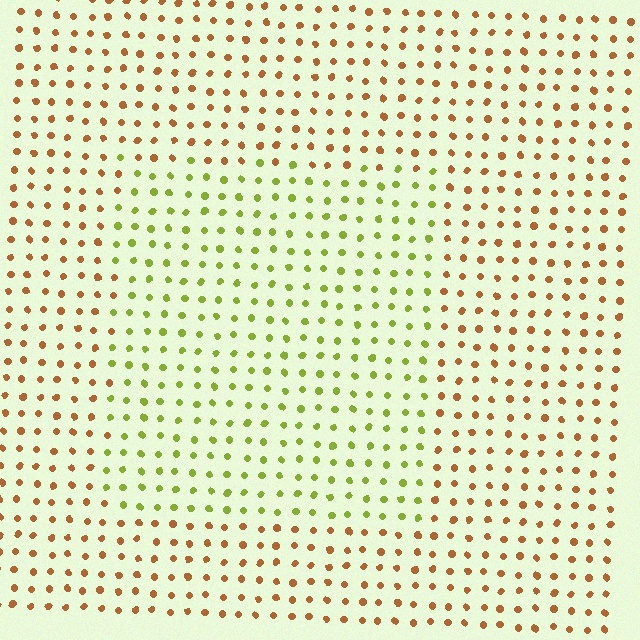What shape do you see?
I see a rectangle.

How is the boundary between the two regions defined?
The boundary is defined purely by a slight shift in hue (about 56 degrees). Spacing, size, and orientation are identical on both sides.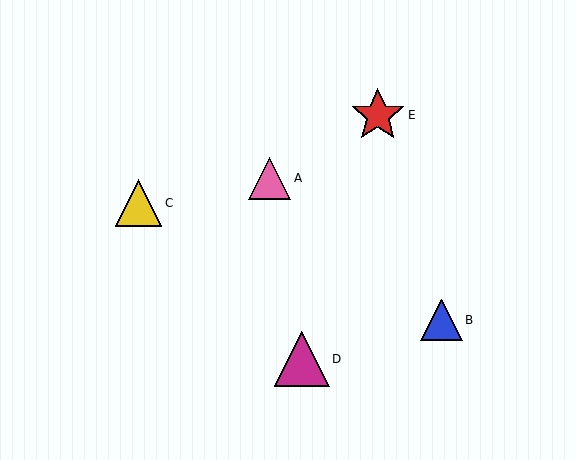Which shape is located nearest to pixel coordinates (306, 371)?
The magenta triangle (labeled D) at (302, 359) is nearest to that location.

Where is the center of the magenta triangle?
The center of the magenta triangle is at (302, 359).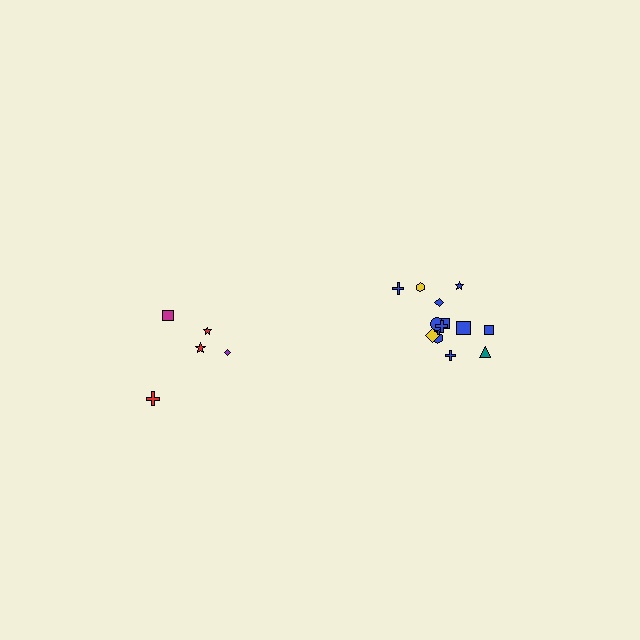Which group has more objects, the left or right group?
The right group.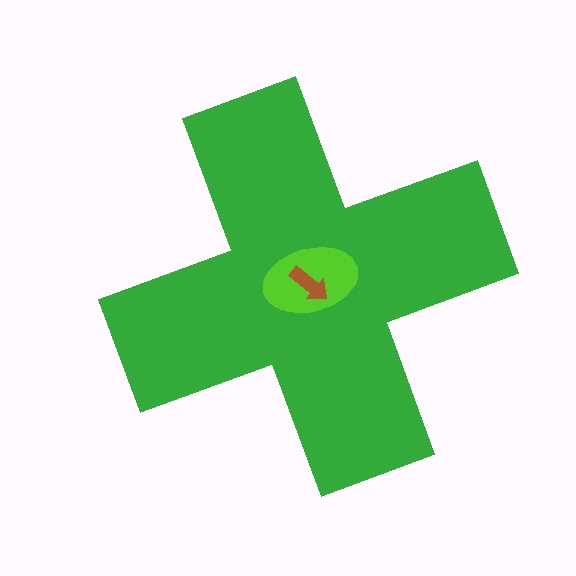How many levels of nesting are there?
3.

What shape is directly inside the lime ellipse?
The brown arrow.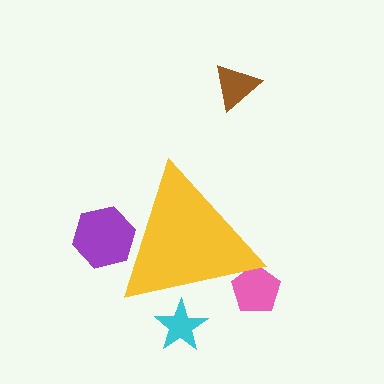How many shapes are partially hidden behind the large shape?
3 shapes are partially hidden.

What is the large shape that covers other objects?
A yellow triangle.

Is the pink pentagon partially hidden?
Yes, the pink pentagon is partially hidden behind the yellow triangle.